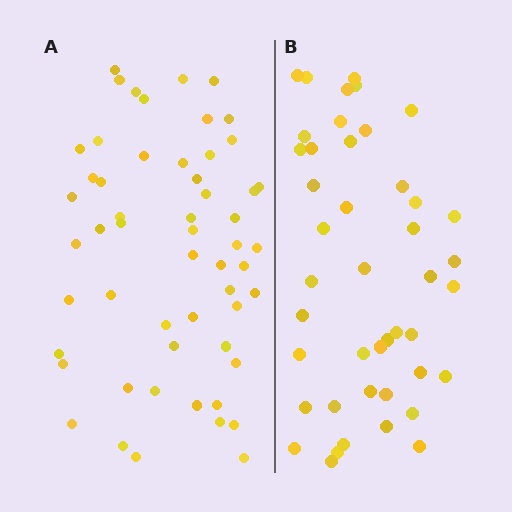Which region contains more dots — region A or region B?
Region A (the left region) has more dots.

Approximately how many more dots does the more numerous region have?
Region A has roughly 12 or so more dots than region B.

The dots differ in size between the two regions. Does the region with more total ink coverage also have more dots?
No. Region B has more total ink coverage because its dots are larger, but region A actually contains more individual dots. Total area can be misleading — the number of items is what matters here.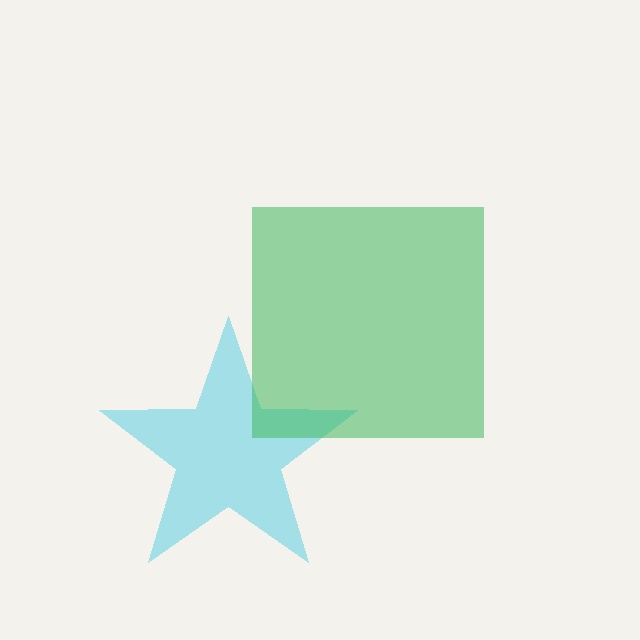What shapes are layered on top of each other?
The layered shapes are: a cyan star, a green square.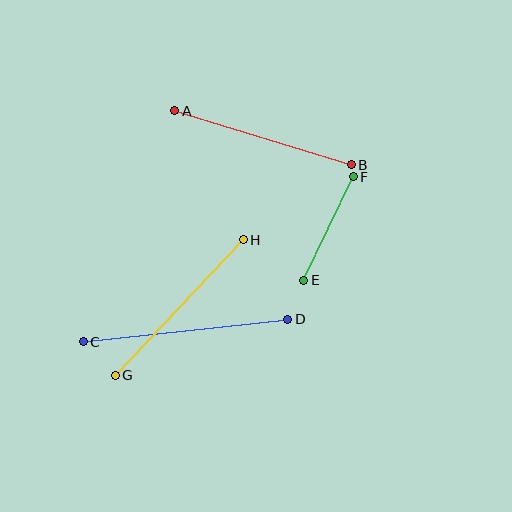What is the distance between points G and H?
The distance is approximately 186 pixels.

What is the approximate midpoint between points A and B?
The midpoint is at approximately (263, 138) pixels.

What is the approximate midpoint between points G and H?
The midpoint is at approximately (179, 307) pixels.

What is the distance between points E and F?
The distance is approximately 114 pixels.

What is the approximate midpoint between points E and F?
The midpoint is at approximately (329, 228) pixels.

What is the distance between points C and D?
The distance is approximately 205 pixels.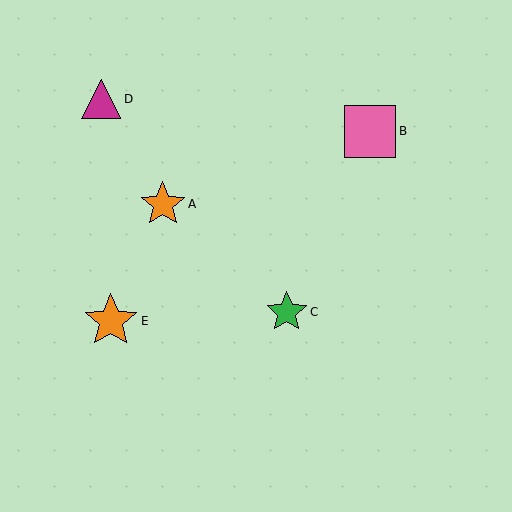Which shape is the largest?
The orange star (labeled E) is the largest.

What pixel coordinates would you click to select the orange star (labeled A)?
Click at (163, 204) to select the orange star A.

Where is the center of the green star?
The center of the green star is at (287, 312).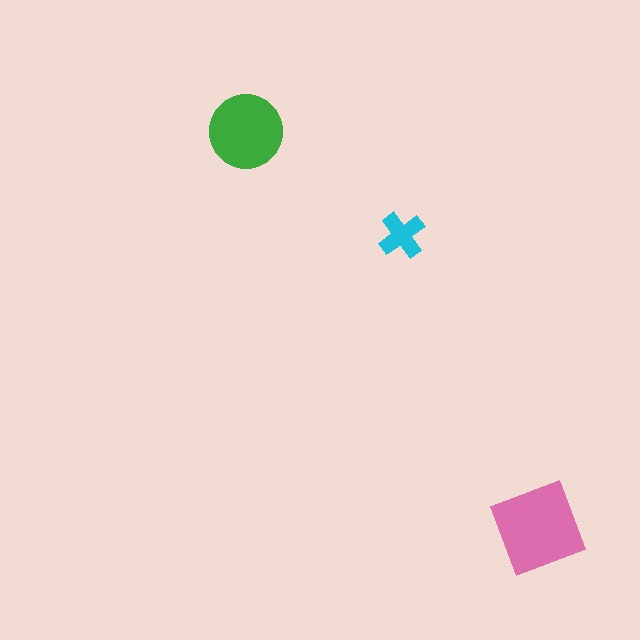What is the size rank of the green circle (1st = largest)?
2nd.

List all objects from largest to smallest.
The pink diamond, the green circle, the cyan cross.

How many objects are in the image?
There are 3 objects in the image.